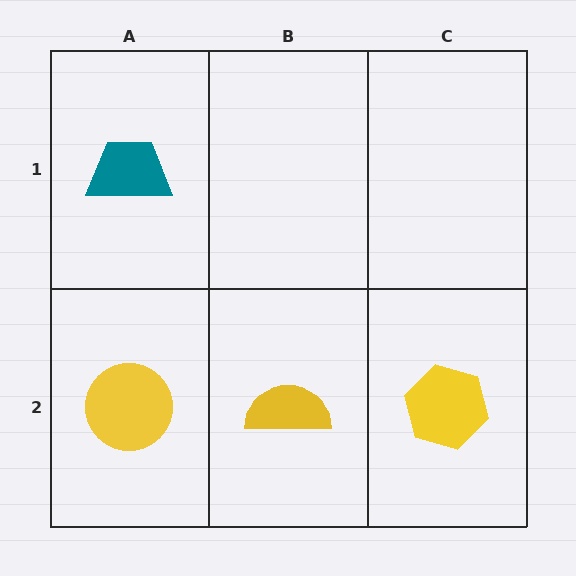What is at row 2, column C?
A yellow hexagon.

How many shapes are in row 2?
3 shapes.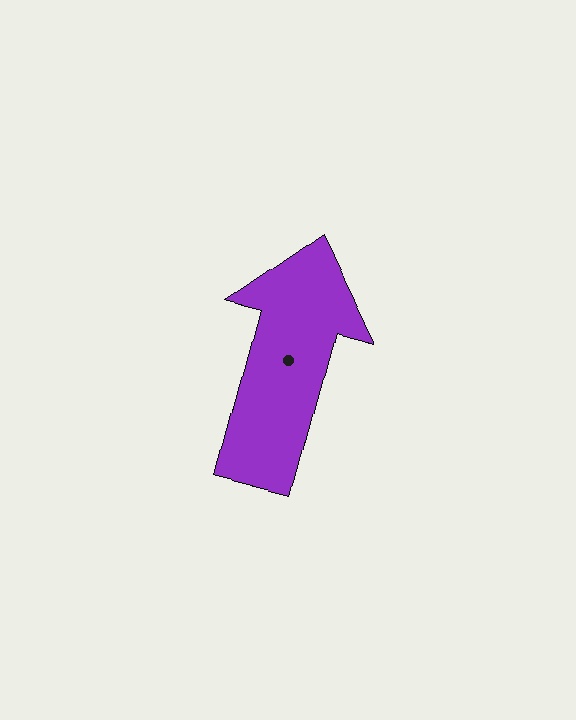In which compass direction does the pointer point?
North.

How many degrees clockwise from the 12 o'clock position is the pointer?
Approximately 15 degrees.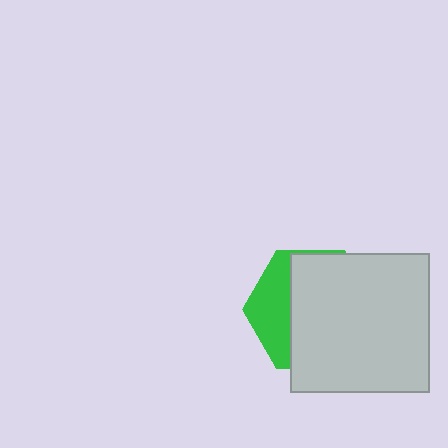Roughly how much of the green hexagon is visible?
A small part of it is visible (roughly 31%).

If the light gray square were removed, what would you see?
You would see the complete green hexagon.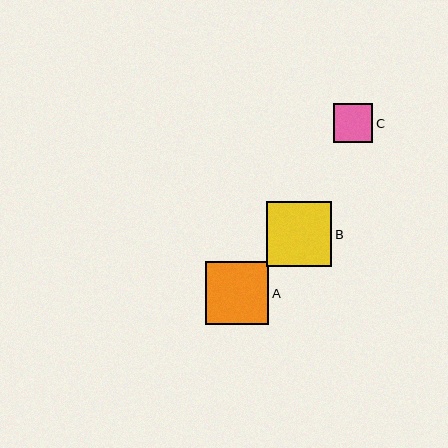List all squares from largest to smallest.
From largest to smallest: B, A, C.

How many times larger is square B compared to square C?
Square B is approximately 1.7 times the size of square C.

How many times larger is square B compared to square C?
Square B is approximately 1.7 times the size of square C.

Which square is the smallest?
Square C is the smallest with a size of approximately 39 pixels.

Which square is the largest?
Square B is the largest with a size of approximately 66 pixels.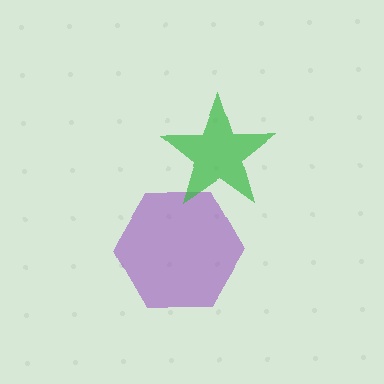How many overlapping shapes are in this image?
There are 2 overlapping shapes in the image.